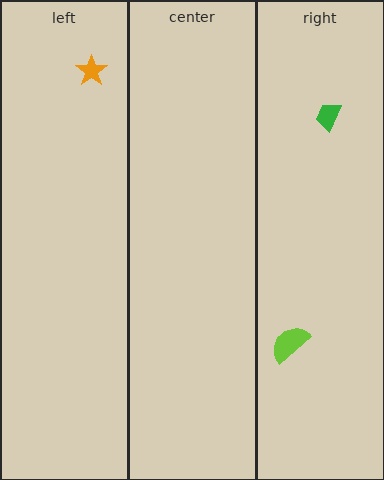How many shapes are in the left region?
1.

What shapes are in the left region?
The orange star.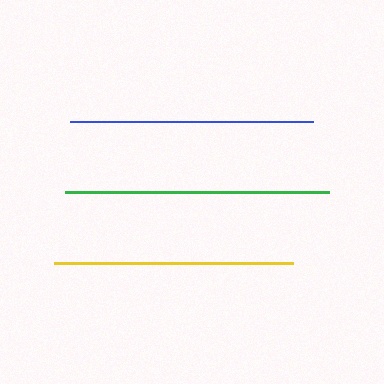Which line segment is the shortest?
The yellow line is the shortest at approximately 239 pixels.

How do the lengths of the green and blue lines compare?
The green and blue lines are approximately the same length.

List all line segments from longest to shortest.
From longest to shortest: green, blue, yellow.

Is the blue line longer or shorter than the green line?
The green line is longer than the blue line.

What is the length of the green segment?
The green segment is approximately 264 pixels long.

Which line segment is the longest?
The green line is the longest at approximately 264 pixels.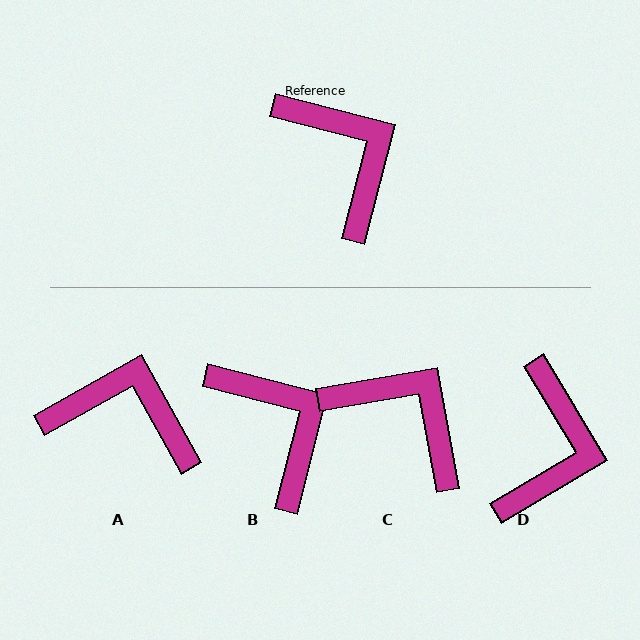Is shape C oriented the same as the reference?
No, it is off by about 25 degrees.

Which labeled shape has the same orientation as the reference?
B.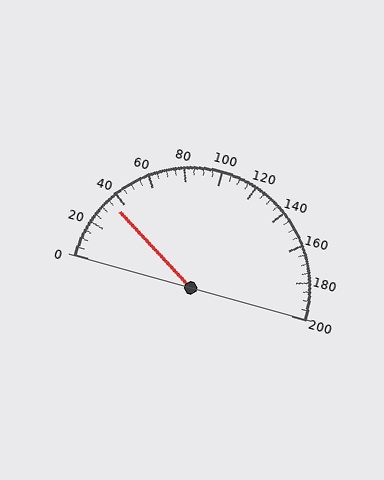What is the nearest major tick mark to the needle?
The nearest major tick mark is 40.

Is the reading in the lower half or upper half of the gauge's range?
The reading is in the lower half of the range (0 to 200).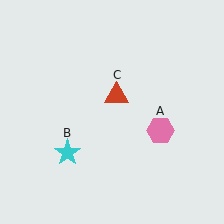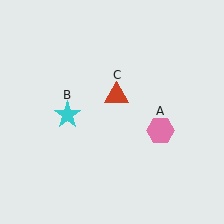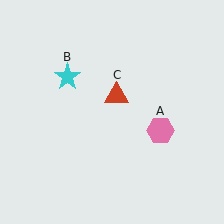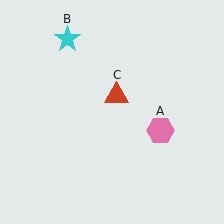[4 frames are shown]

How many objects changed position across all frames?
1 object changed position: cyan star (object B).